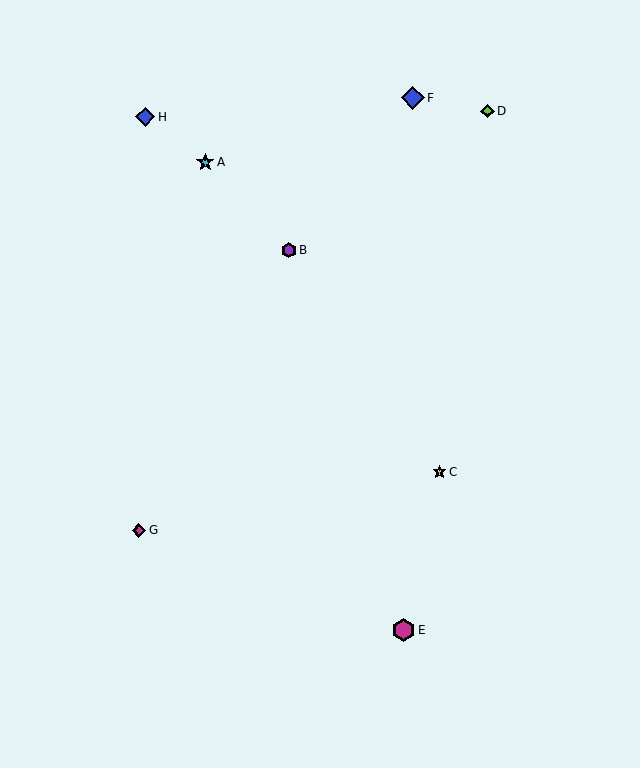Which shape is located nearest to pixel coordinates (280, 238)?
The purple hexagon (labeled B) at (289, 250) is nearest to that location.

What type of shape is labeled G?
Shape G is a magenta diamond.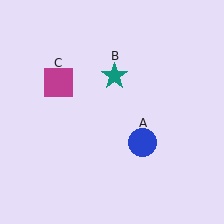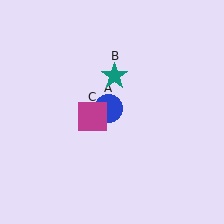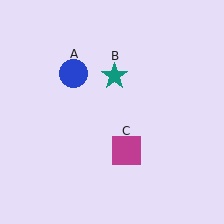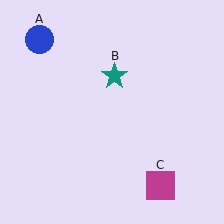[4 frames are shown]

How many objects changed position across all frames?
2 objects changed position: blue circle (object A), magenta square (object C).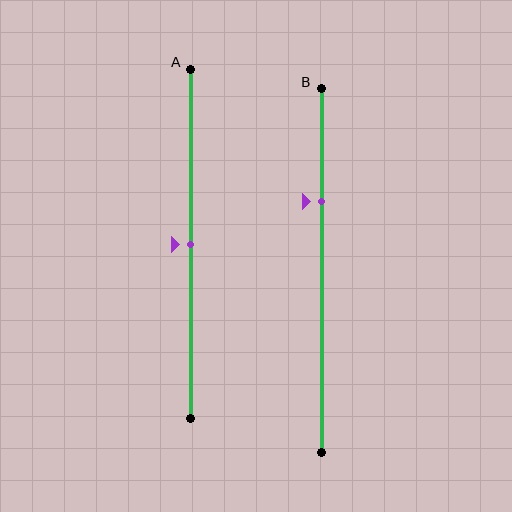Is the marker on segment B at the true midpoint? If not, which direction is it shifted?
No, the marker on segment B is shifted upward by about 19% of the segment length.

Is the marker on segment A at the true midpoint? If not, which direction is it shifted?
Yes, the marker on segment A is at the true midpoint.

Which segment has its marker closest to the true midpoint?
Segment A has its marker closest to the true midpoint.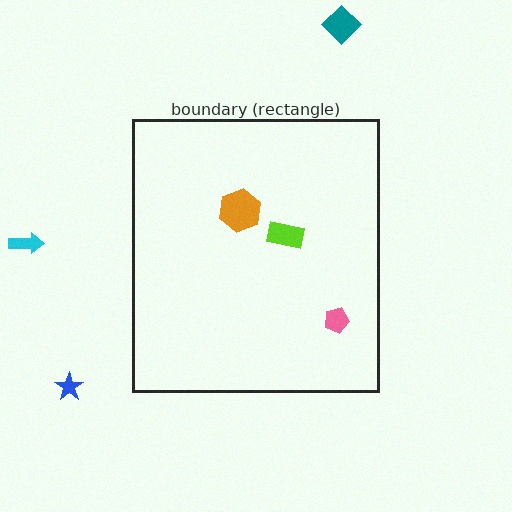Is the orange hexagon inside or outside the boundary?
Inside.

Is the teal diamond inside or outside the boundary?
Outside.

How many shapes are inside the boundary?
3 inside, 3 outside.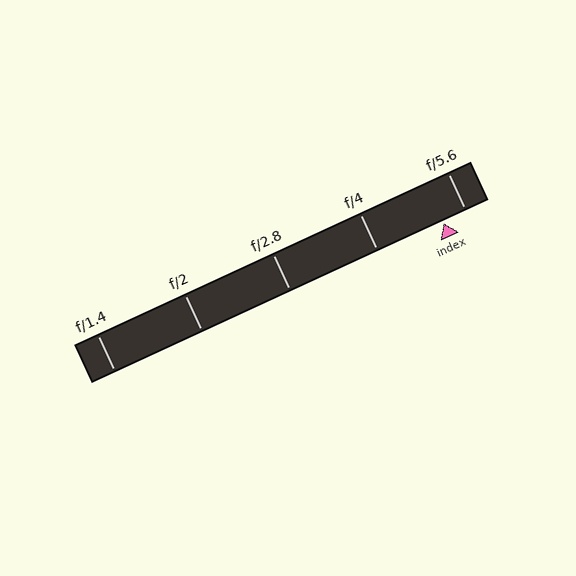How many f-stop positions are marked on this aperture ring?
There are 5 f-stop positions marked.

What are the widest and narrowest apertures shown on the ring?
The widest aperture shown is f/1.4 and the narrowest is f/5.6.